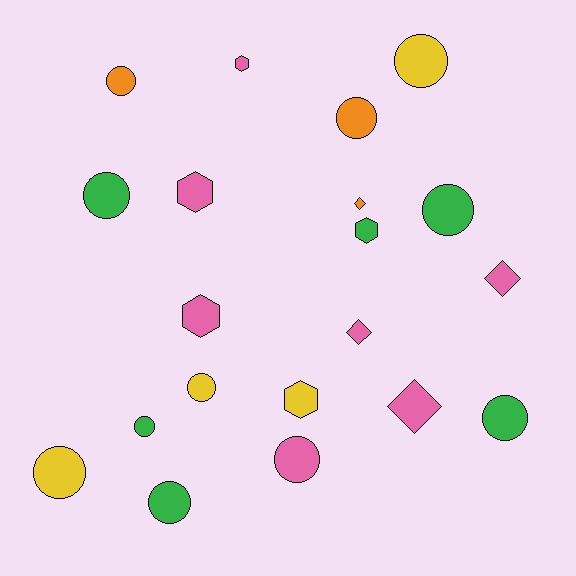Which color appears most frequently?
Pink, with 7 objects.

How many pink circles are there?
There is 1 pink circle.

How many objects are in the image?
There are 20 objects.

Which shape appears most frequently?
Circle, with 11 objects.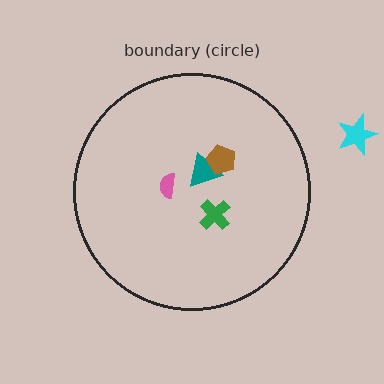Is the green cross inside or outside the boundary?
Inside.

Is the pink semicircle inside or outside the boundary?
Inside.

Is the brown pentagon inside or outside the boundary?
Inside.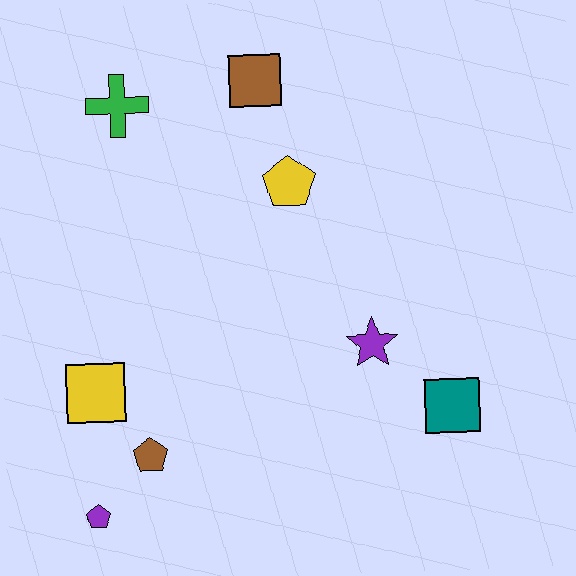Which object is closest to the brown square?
The yellow pentagon is closest to the brown square.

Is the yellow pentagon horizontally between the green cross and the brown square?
No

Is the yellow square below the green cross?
Yes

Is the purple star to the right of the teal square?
No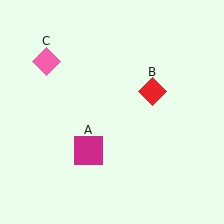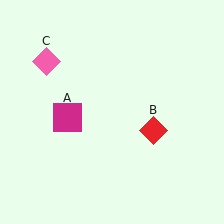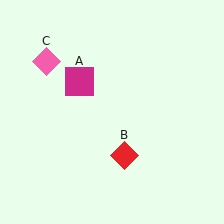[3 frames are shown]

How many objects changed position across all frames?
2 objects changed position: magenta square (object A), red diamond (object B).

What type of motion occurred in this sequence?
The magenta square (object A), red diamond (object B) rotated clockwise around the center of the scene.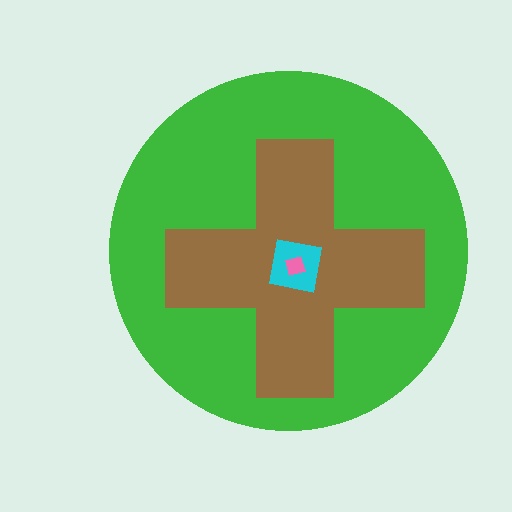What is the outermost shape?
The green circle.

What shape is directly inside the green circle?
The brown cross.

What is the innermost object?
The pink square.